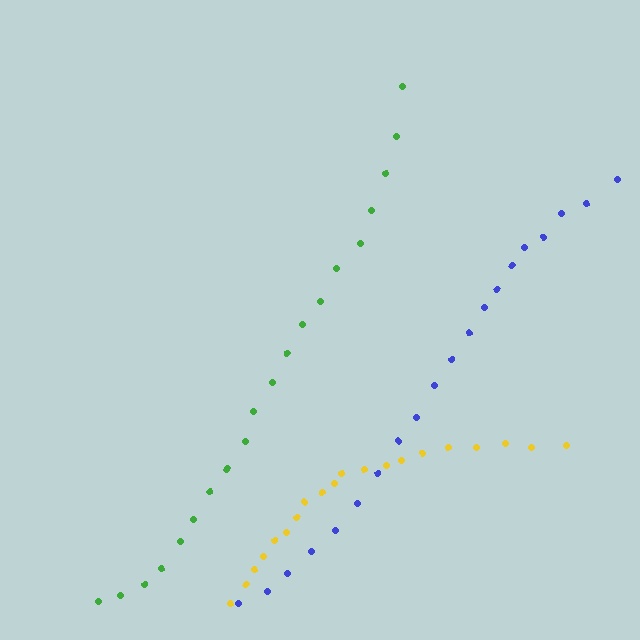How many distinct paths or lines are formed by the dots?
There are 3 distinct paths.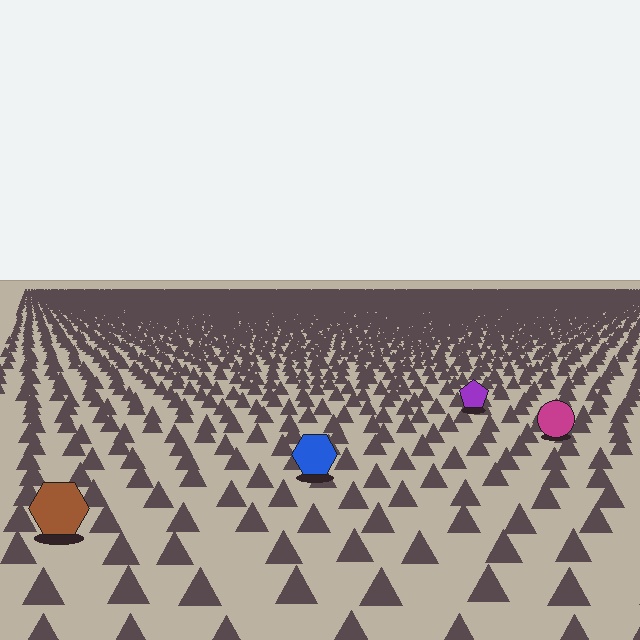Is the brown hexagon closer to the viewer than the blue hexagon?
Yes. The brown hexagon is closer — you can tell from the texture gradient: the ground texture is coarser near it.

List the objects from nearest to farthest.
From nearest to farthest: the brown hexagon, the blue hexagon, the magenta circle, the purple pentagon.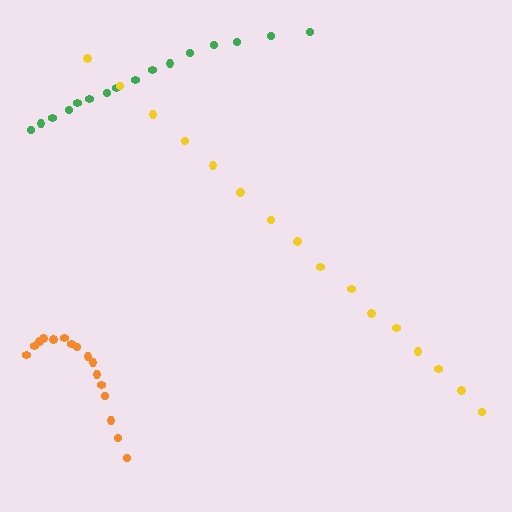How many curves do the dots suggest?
There are 3 distinct paths.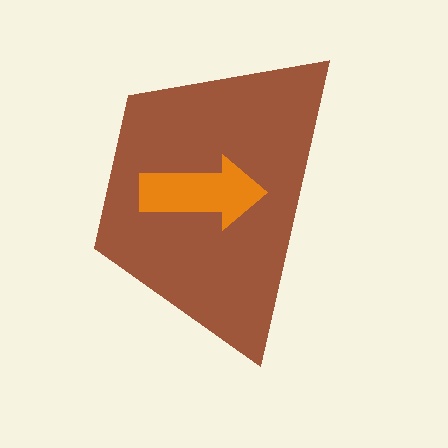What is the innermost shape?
The orange arrow.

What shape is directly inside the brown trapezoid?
The orange arrow.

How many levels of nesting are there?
2.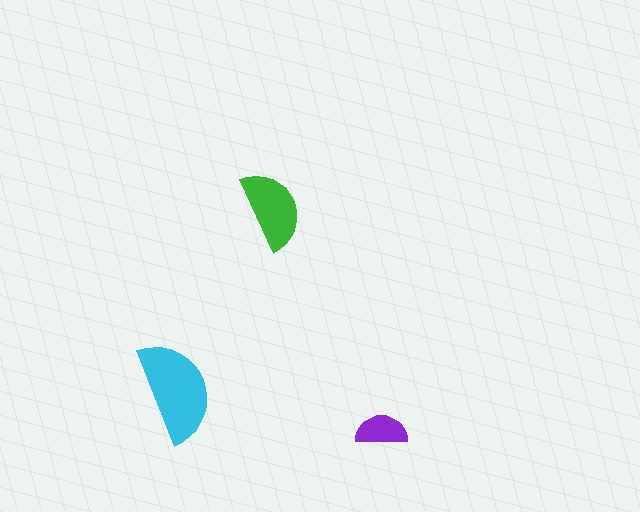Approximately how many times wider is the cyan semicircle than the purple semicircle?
About 2 times wider.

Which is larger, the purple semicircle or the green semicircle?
The green one.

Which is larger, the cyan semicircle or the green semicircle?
The cyan one.